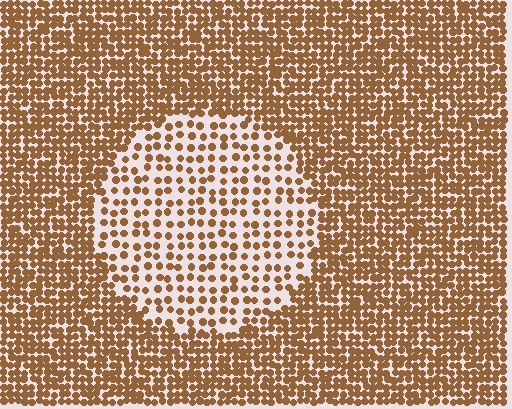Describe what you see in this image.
The image contains small brown elements arranged at two different densities. A circle-shaped region is visible where the elements are less densely packed than the surrounding area.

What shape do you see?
I see a circle.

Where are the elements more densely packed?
The elements are more densely packed outside the circle boundary.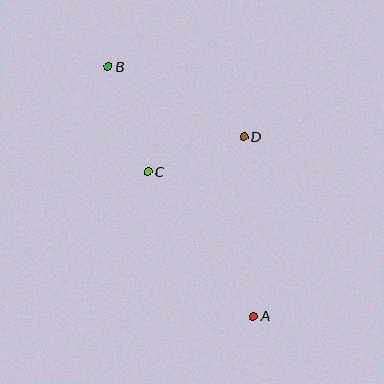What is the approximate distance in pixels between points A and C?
The distance between A and C is approximately 179 pixels.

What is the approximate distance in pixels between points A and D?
The distance between A and D is approximately 180 pixels.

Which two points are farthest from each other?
Points A and B are farthest from each other.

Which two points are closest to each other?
Points C and D are closest to each other.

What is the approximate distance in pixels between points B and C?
The distance between B and C is approximately 112 pixels.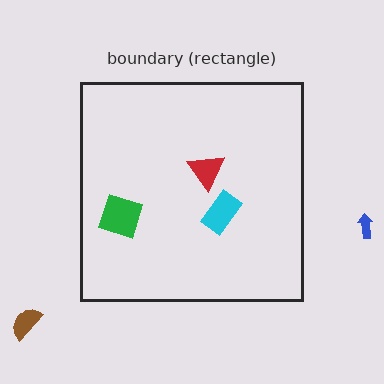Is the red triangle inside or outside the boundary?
Inside.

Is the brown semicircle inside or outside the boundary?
Outside.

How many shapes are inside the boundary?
3 inside, 2 outside.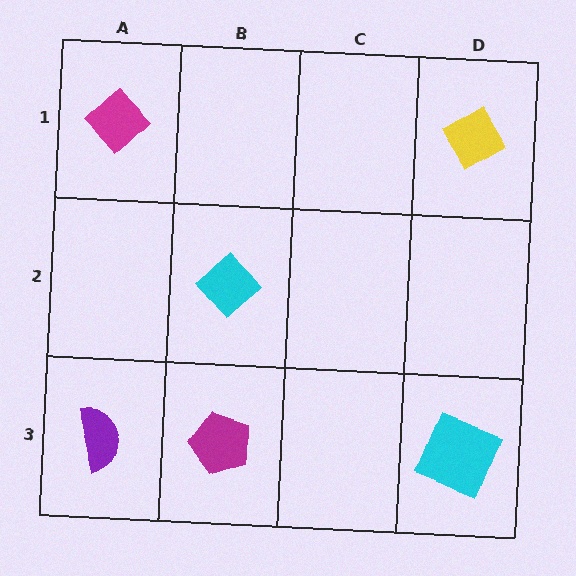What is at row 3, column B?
A magenta pentagon.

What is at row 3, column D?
A cyan square.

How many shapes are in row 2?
1 shape.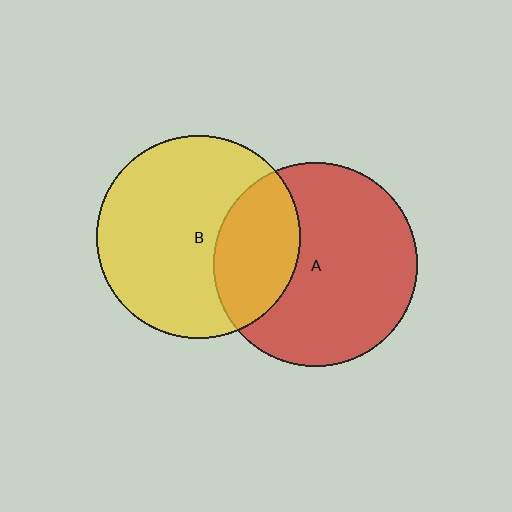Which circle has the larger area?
Circle B (yellow).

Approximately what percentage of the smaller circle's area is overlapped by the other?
Approximately 30%.